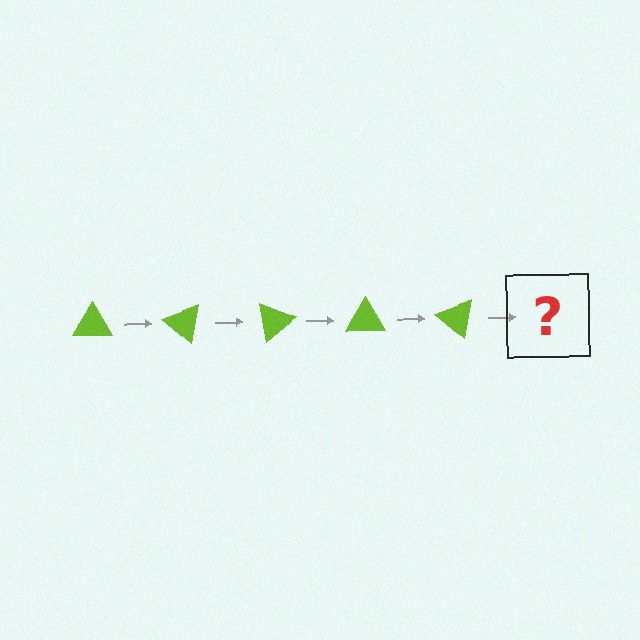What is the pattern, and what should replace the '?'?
The pattern is that the triangle rotates 40 degrees each step. The '?' should be a lime triangle rotated 200 degrees.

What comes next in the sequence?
The next element should be a lime triangle rotated 200 degrees.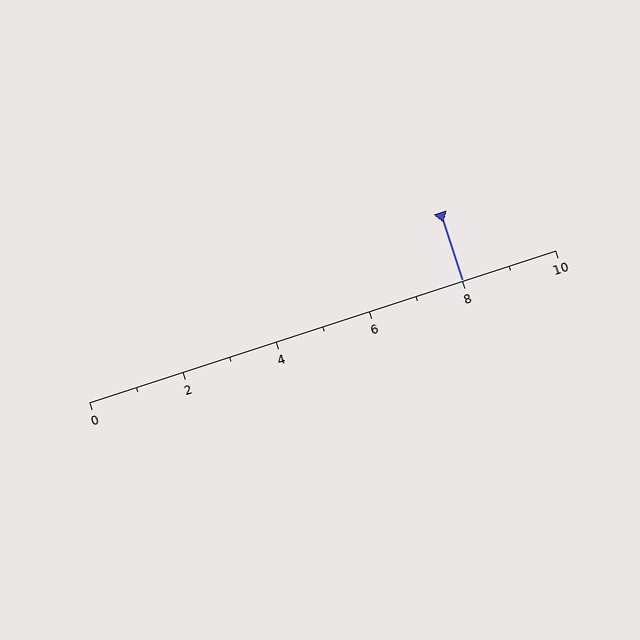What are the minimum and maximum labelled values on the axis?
The axis runs from 0 to 10.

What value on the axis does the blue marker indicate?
The marker indicates approximately 8.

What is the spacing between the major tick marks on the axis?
The major ticks are spaced 2 apart.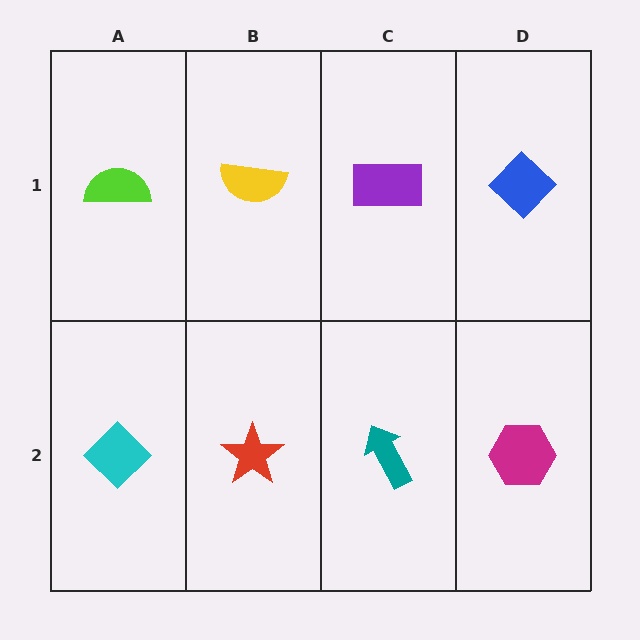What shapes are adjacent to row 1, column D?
A magenta hexagon (row 2, column D), a purple rectangle (row 1, column C).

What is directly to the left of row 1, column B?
A lime semicircle.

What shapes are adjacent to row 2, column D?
A blue diamond (row 1, column D), a teal arrow (row 2, column C).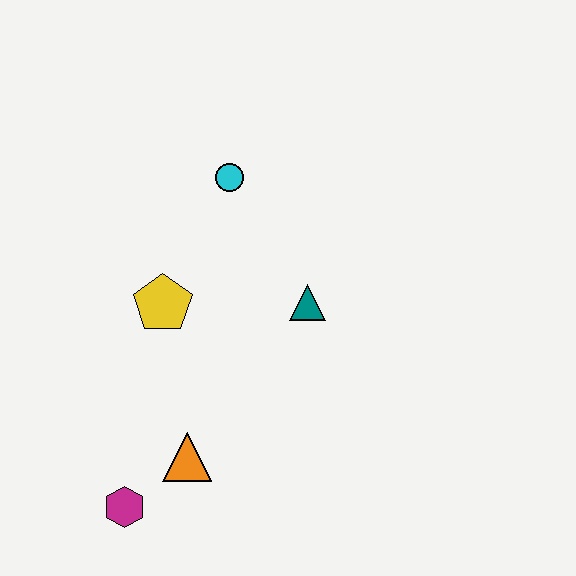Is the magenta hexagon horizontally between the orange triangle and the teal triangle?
No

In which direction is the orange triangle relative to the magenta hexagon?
The orange triangle is to the right of the magenta hexagon.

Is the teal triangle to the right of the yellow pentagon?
Yes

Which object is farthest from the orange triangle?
The cyan circle is farthest from the orange triangle.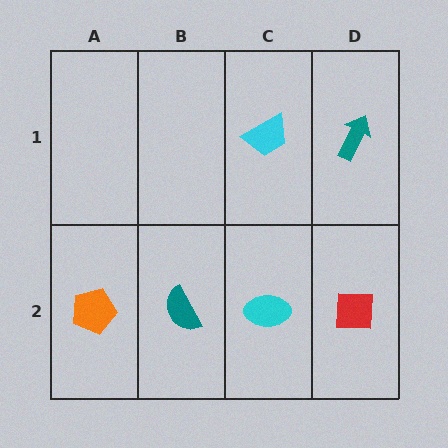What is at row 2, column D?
A red square.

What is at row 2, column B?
A teal semicircle.